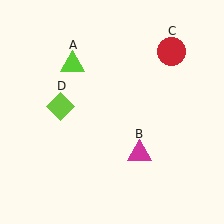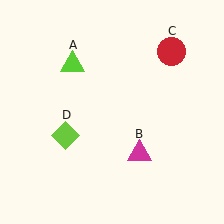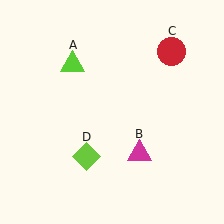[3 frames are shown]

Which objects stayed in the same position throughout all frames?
Lime triangle (object A) and magenta triangle (object B) and red circle (object C) remained stationary.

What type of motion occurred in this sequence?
The lime diamond (object D) rotated counterclockwise around the center of the scene.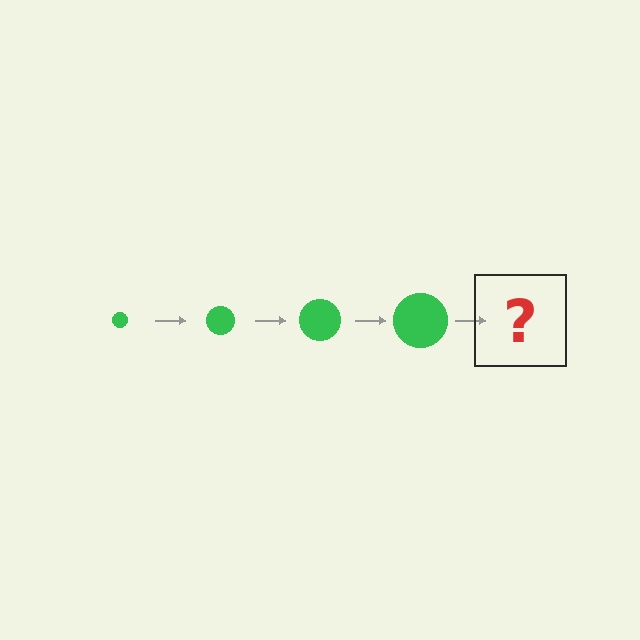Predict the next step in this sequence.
The next step is a green circle, larger than the previous one.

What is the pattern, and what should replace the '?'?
The pattern is that the circle gets progressively larger each step. The '?' should be a green circle, larger than the previous one.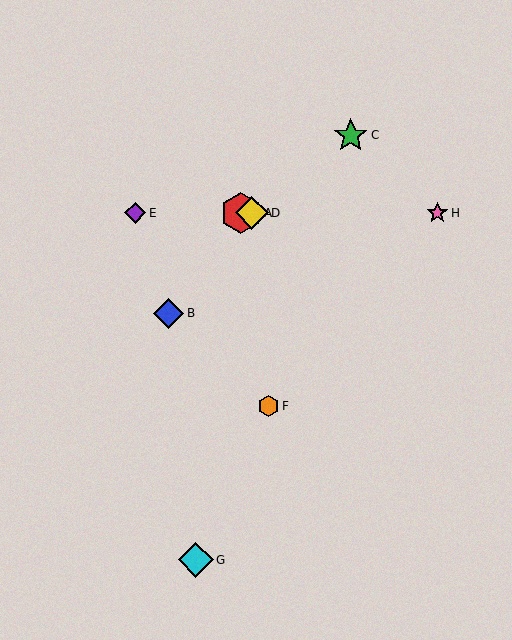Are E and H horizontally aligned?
Yes, both are at y≈213.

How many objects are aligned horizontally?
4 objects (A, D, E, H) are aligned horizontally.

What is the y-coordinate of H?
Object H is at y≈213.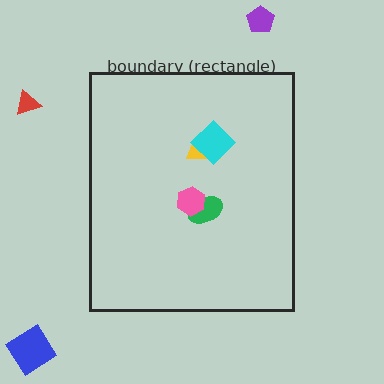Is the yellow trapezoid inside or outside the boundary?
Inside.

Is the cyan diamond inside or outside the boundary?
Inside.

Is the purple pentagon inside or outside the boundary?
Outside.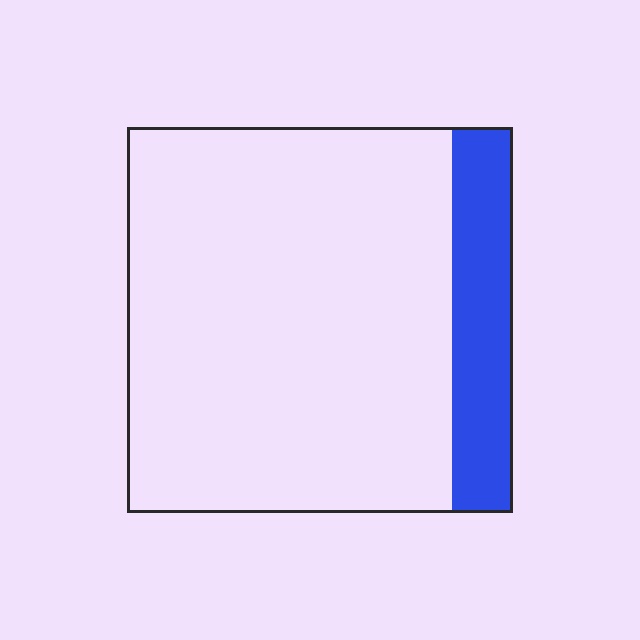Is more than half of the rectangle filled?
No.